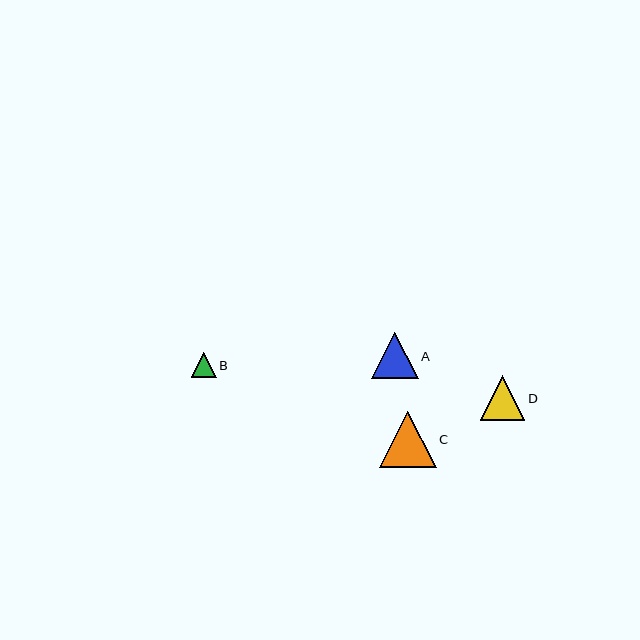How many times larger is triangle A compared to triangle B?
Triangle A is approximately 1.9 times the size of triangle B.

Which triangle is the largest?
Triangle C is the largest with a size of approximately 57 pixels.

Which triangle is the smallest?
Triangle B is the smallest with a size of approximately 24 pixels.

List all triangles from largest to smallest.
From largest to smallest: C, A, D, B.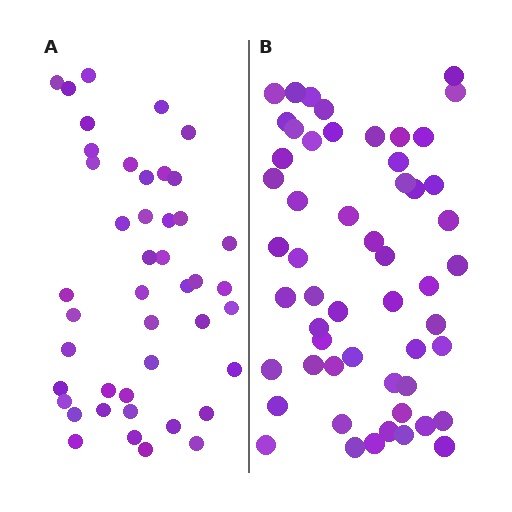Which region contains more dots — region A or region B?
Region B (the right region) has more dots.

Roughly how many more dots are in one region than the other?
Region B has roughly 10 or so more dots than region A.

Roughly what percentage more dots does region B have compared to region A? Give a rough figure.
About 25% more.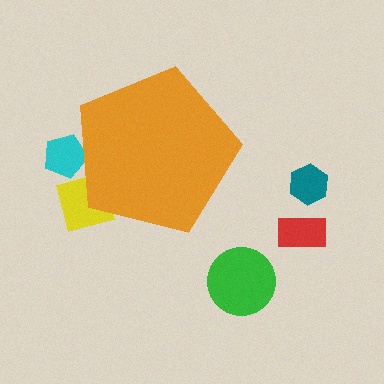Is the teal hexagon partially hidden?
No, the teal hexagon is fully visible.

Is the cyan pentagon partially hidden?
Yes, the cyan pentagon is partially hidden behind the orange pentagon.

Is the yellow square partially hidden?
Yes, the yellow square is partially hidden behind the orange pentagon.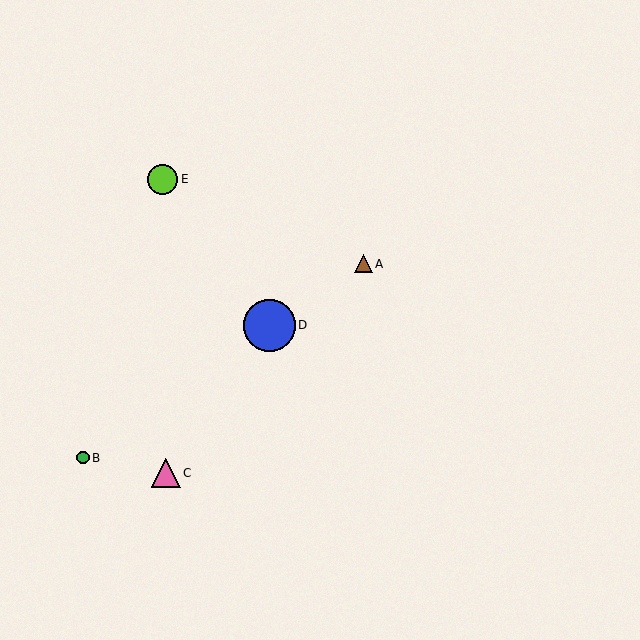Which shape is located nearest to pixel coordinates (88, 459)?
The green circle (labeled B) at (83, 458) is nearest to that location.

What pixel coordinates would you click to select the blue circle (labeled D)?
Click at (270, 325) to select the blue circle D.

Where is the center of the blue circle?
The center of the blue circle is at (270, 325).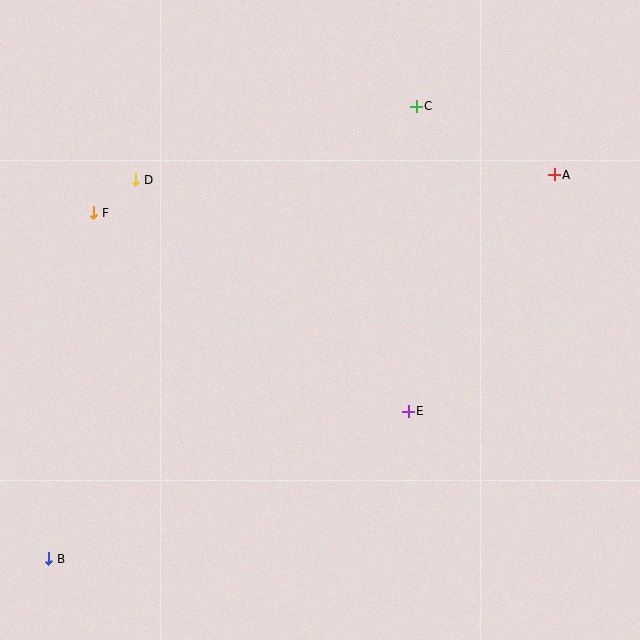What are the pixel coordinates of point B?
Point B is at (49, 559).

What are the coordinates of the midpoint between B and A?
The midpoint between B and A is at (301, 367).